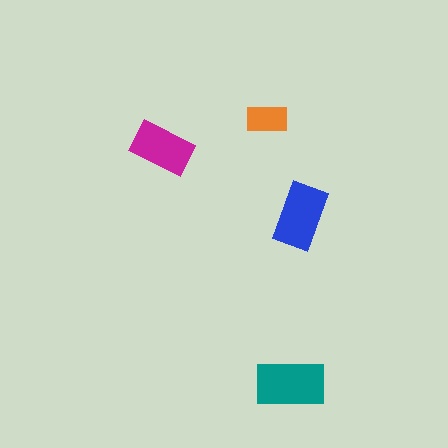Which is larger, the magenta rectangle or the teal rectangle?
The teal one.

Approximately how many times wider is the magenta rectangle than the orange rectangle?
About 1.5 times wider.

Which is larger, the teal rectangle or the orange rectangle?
The teal one.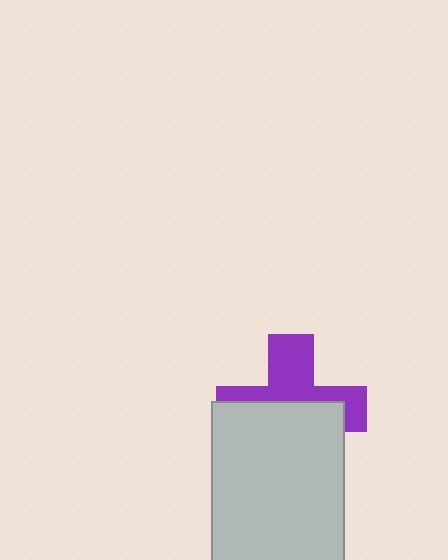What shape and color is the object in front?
The object in front is a light gray rectangle.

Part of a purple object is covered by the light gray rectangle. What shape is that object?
It is a cross.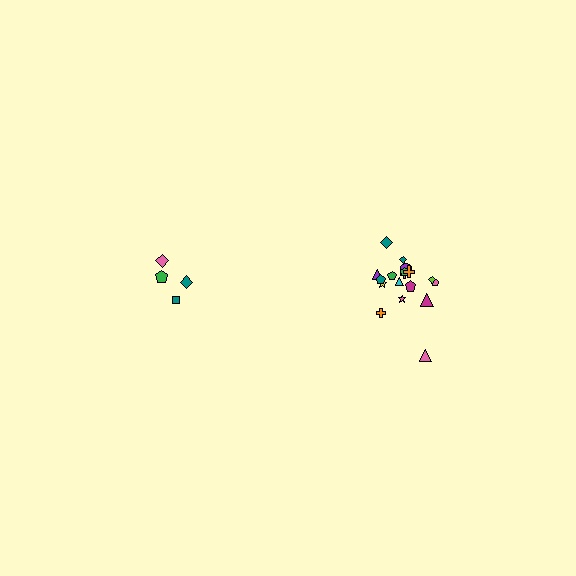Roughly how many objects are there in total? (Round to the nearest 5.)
Roughly 20 objects in total.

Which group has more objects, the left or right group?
The right group.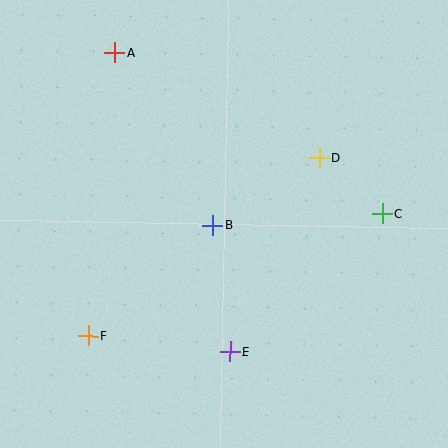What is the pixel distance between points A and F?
The distance between A and F is 284 pixels.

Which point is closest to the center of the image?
Point B at (213, 225) is closest to the center.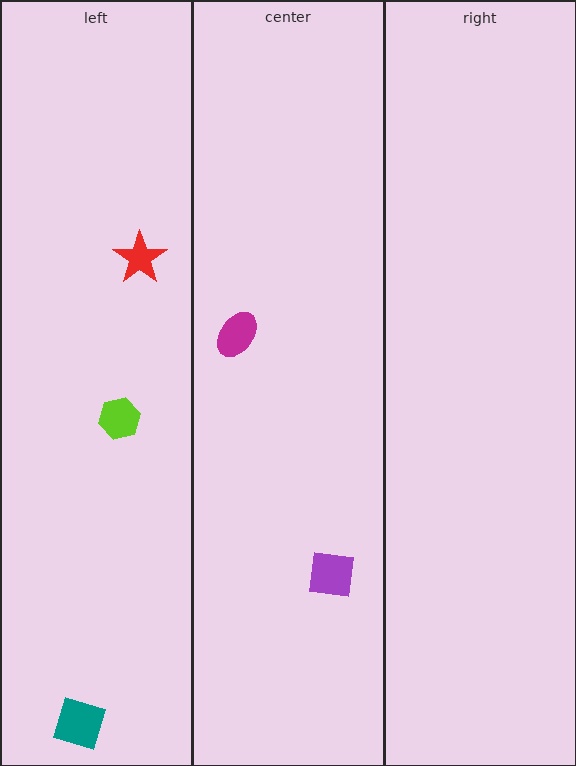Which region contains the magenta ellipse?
The center region.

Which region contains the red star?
The left region.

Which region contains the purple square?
The center region.